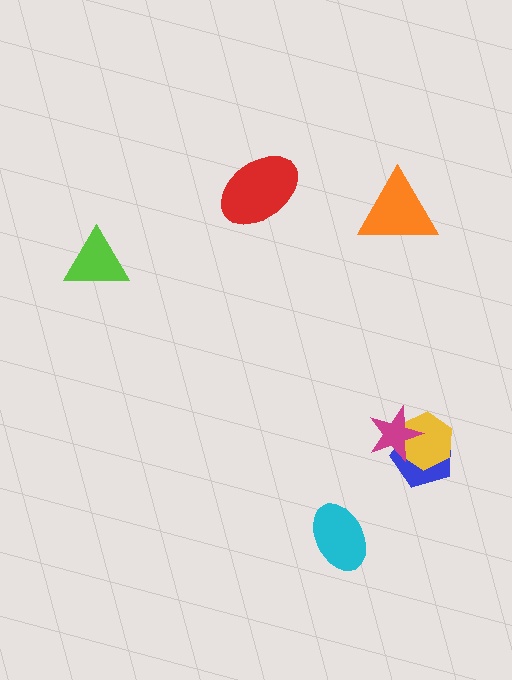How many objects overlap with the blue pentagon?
2 objects overlap with the blue pentagon.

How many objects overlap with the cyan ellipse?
0 objects overlap with the cyan ellipse.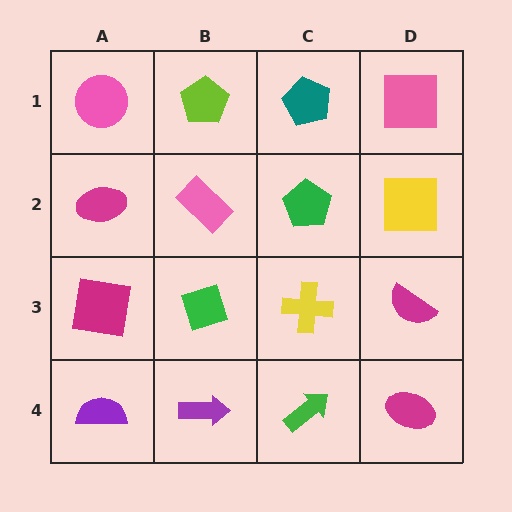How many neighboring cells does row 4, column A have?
2.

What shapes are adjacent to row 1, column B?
A pink rectangle (row 2, column B), a pink circle (row 1, column A), a teal pentagon (row 1, column C).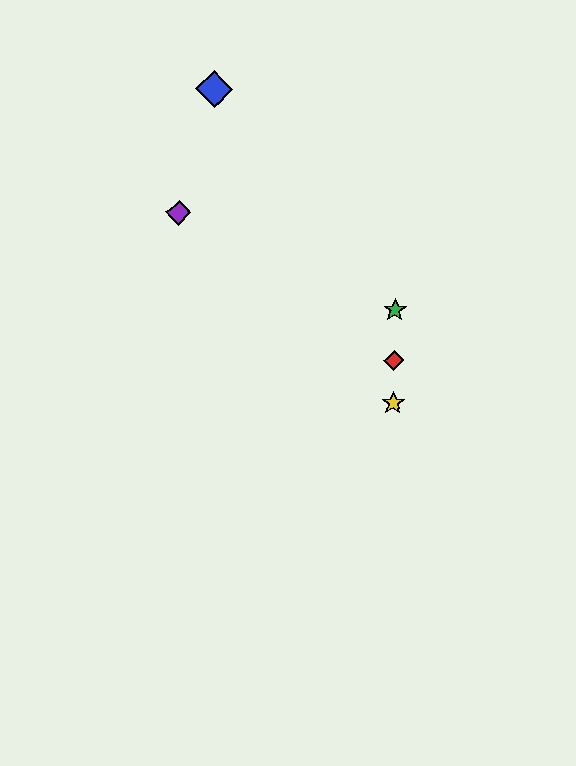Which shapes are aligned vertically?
The red diamond, the green star, the yellow star are aligned vertically.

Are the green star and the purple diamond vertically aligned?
No, the green star is at x≈395 and the purple diamond is at x≈179.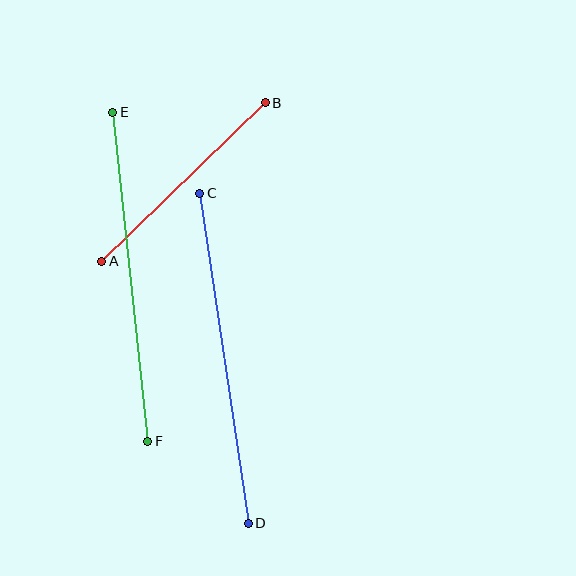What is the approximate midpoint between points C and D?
The midpoint is at approximately (224, 358) pixels.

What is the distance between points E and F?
The distance is approximately 330 pixels.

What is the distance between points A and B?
The distance is approximately 227 pixels.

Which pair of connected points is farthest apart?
Points C and D are farthest apart.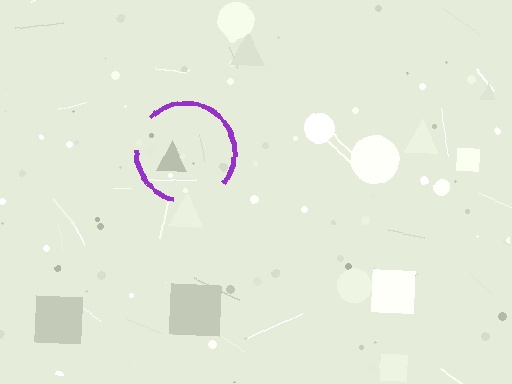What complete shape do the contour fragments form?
The contour fragments form a circle.